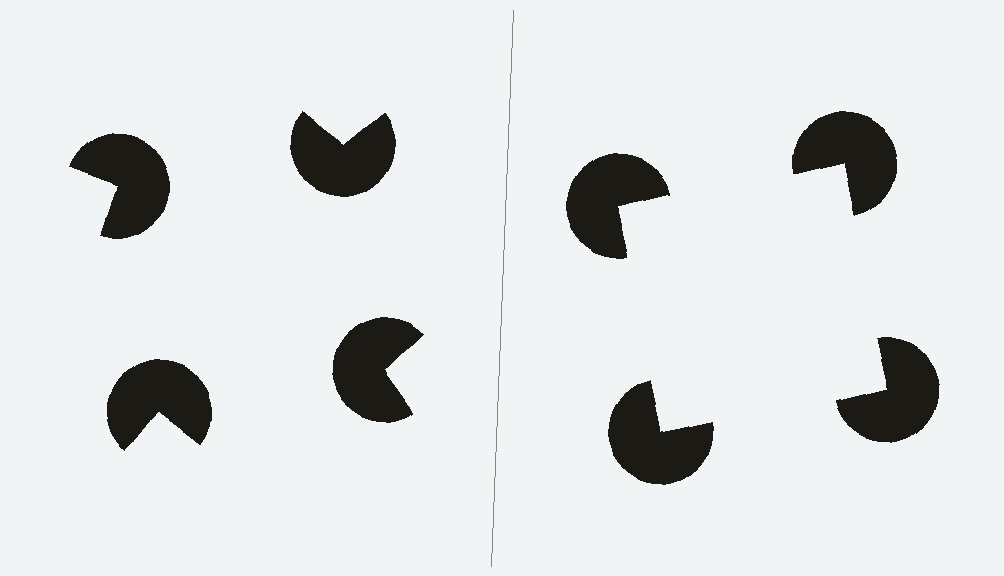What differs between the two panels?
The pac-man discs are positioned identically on both sides; only the wedge orientations differ. On the right they align to a square; on the left they are misaligned.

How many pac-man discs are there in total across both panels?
8 — 4 on each side.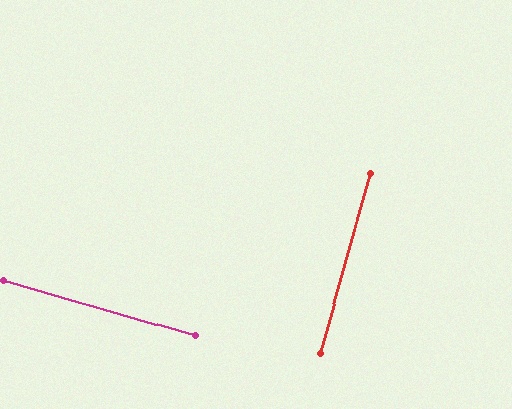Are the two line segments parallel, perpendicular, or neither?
Perpendicular — they meet at approximately 90°.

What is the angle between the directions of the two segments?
Approximately 90 degrees.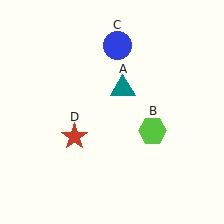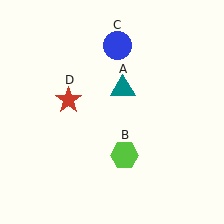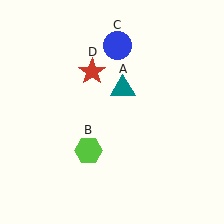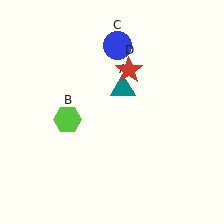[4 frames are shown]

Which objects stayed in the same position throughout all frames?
Teal triangle (object A) and blue circle (object C) remained stationary.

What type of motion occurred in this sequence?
The lime hexagon (object B), red star (object D) rotated clockwise around the center of the scene.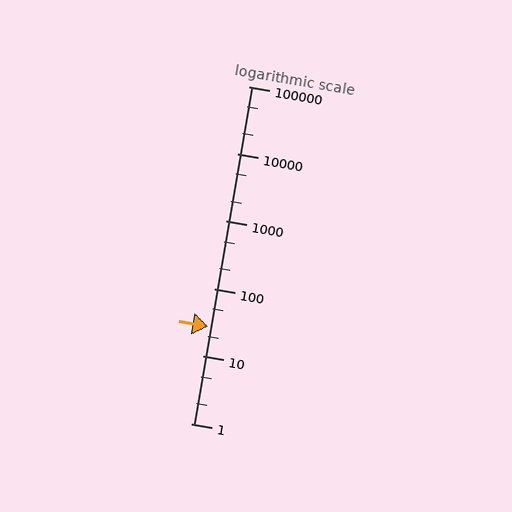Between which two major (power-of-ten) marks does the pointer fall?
The pointer is between 10 and 100.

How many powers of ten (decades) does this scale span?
The scale spans 5 decades, from 1 to 100000.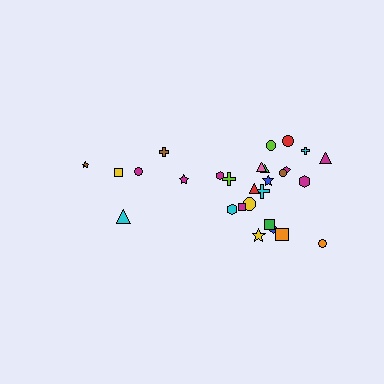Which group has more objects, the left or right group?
The right group.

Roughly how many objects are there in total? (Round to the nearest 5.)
Roughly 30 objects in total.